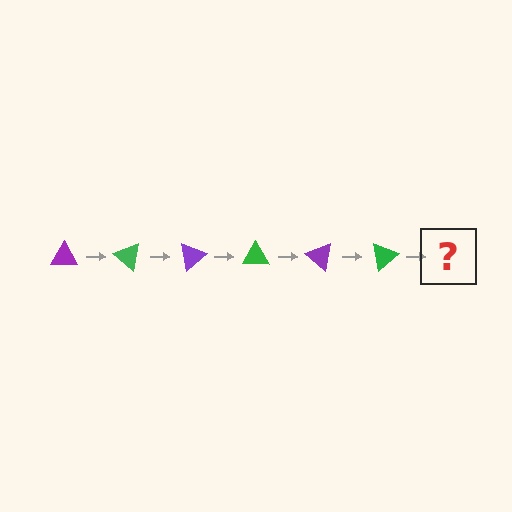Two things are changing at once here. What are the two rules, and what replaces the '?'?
The two rules are that it rotates 40 degrees each step and the color cycles through purple and green. The '?' should be a purple triangle, rotated 240 degrees from the start.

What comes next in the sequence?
The next element should be a purple triangle, rotated 240 degrees from the start.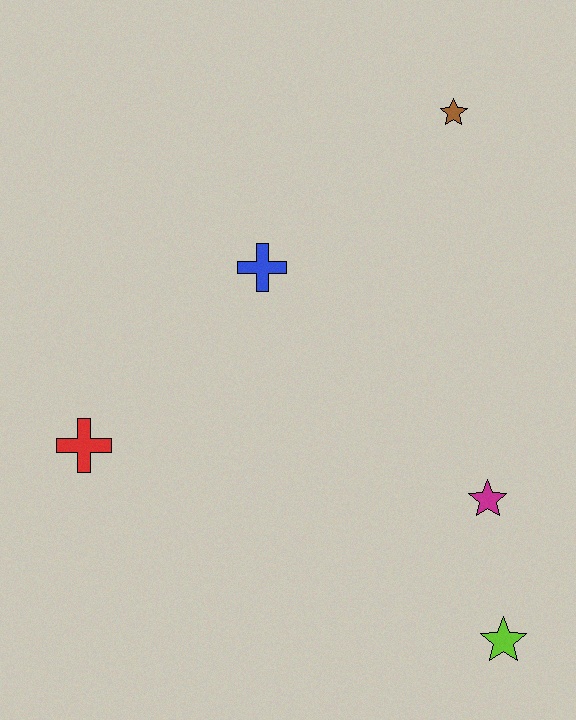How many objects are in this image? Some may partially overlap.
There are 5 objects.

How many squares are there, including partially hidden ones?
There are no squares.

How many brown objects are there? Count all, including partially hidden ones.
There is 1 brown object.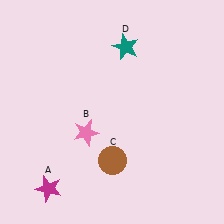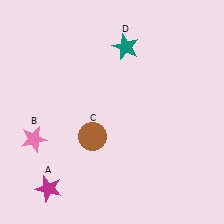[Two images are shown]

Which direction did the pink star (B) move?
The pink star (B) moved left.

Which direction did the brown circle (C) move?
The brown circle (C) moved up.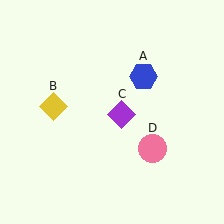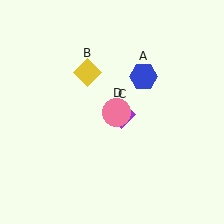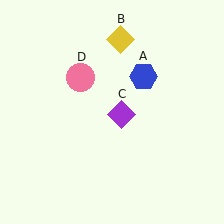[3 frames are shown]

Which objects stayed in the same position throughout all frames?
Blue hexagon (object A) and purple diamond (object C) remained stationary.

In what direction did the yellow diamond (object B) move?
The yellow diamond (object B) moved up and to the right.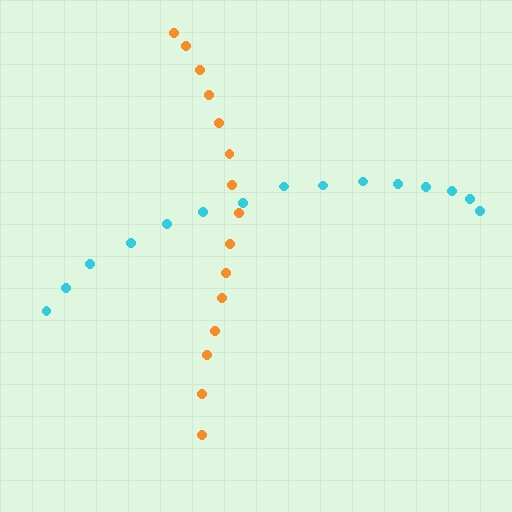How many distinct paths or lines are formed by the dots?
There are 2 distinct paths.